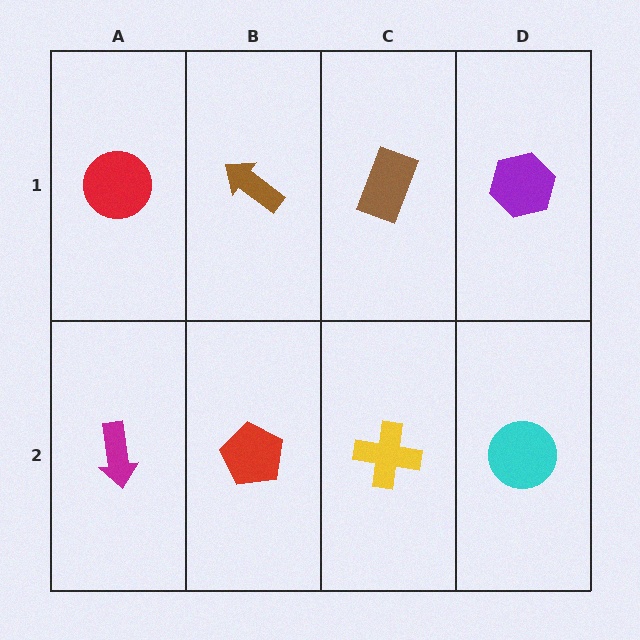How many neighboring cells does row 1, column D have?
2.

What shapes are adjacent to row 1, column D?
A cyan circle (row 2, column D), a brown rectangle (row 1, column C).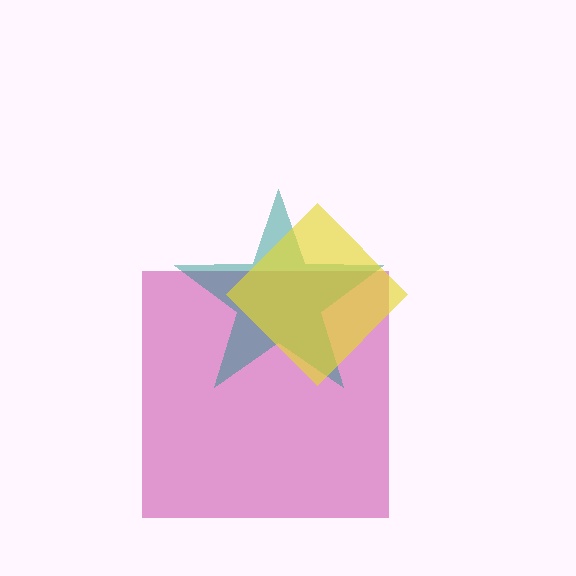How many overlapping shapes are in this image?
There are 3 overlapping shapes in the image.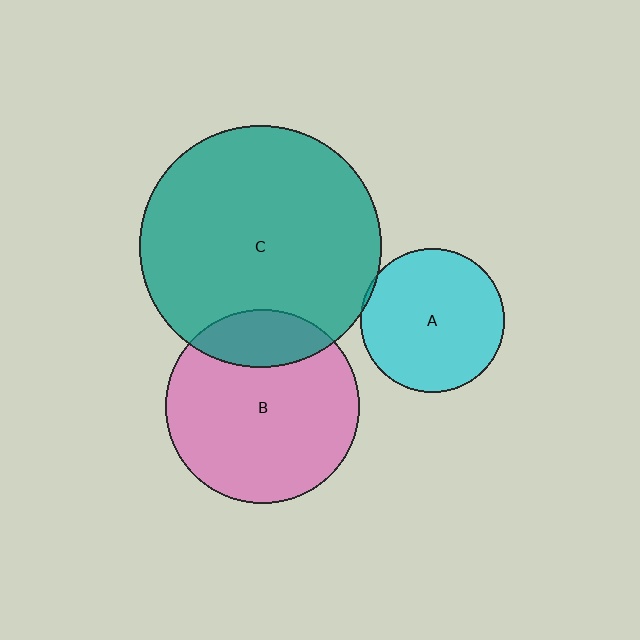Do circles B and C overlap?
Yes.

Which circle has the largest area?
Circle C (teal).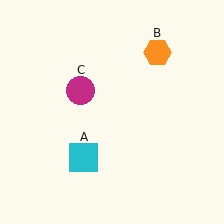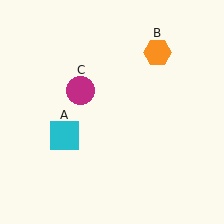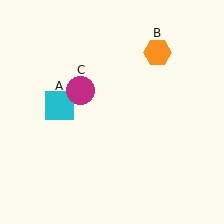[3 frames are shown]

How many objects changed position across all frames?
1 object changed position: cyan square (object A).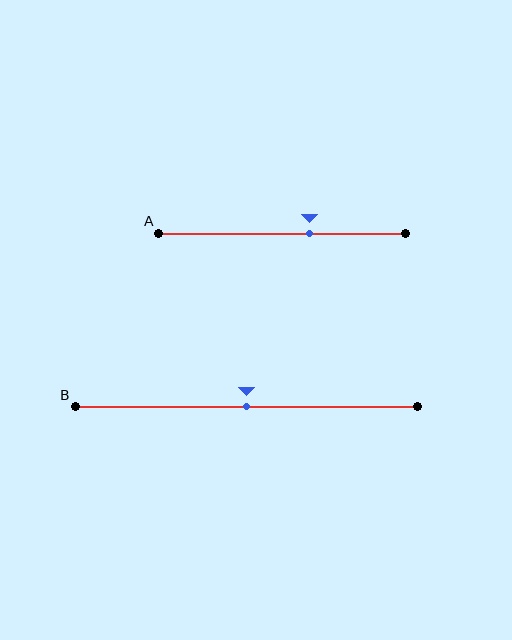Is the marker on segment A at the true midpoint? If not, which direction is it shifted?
No, the marker on segment A is shifted to the right by about 11% of the segment length.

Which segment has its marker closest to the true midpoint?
Segment B has its marker closest to the true midpoint.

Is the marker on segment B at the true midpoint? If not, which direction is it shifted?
Yes, the marker on segment B is at the true midpoint.